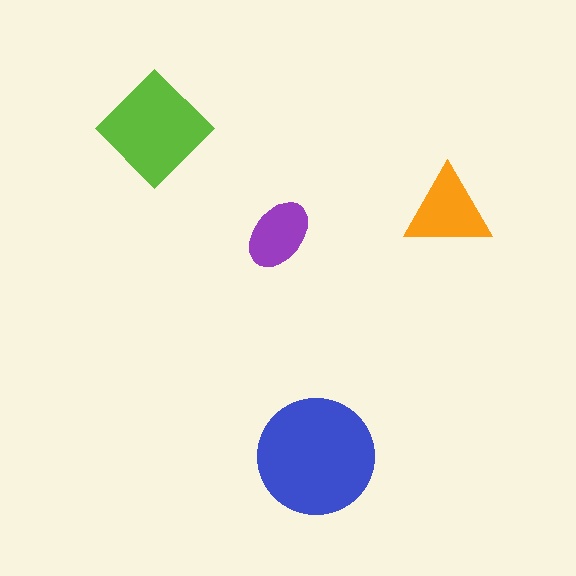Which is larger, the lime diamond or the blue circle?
The blue circle.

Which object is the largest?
The blue circle.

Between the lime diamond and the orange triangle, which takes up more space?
The lime diamond.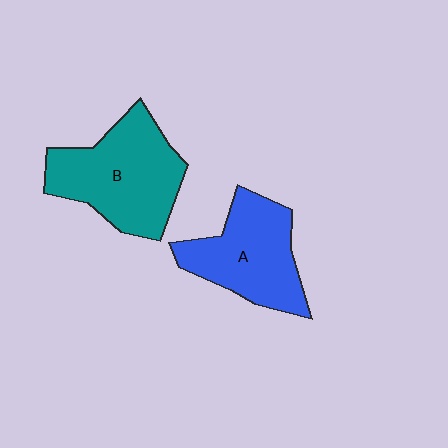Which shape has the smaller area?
Shape A (blue).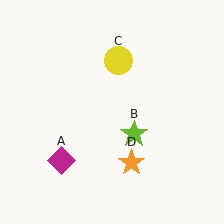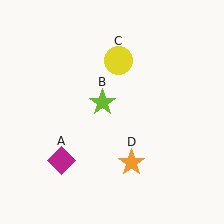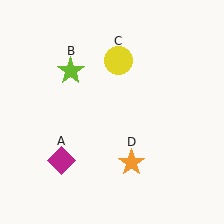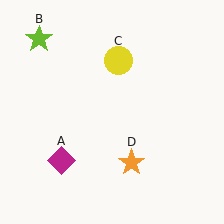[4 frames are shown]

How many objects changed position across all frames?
1 object changed position: lime star (object B).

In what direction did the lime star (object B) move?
The lime star (object B) moved up and to the left.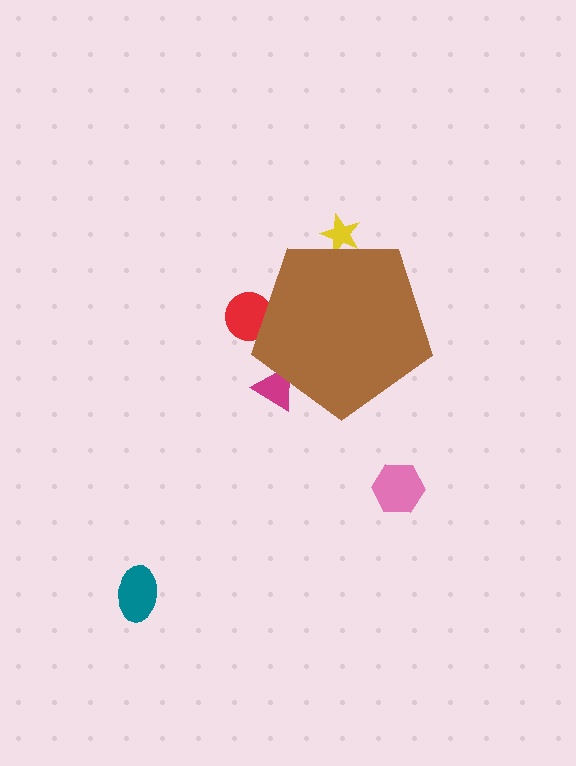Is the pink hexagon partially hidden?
No, the pink hexagon is fully visible.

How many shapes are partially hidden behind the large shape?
3 shapes are partially hidden.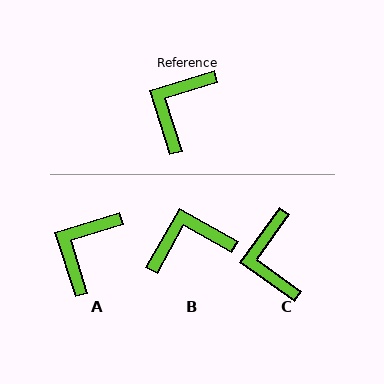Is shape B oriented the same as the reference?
No, it is off by about 47 degrees.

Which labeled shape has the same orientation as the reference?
A.